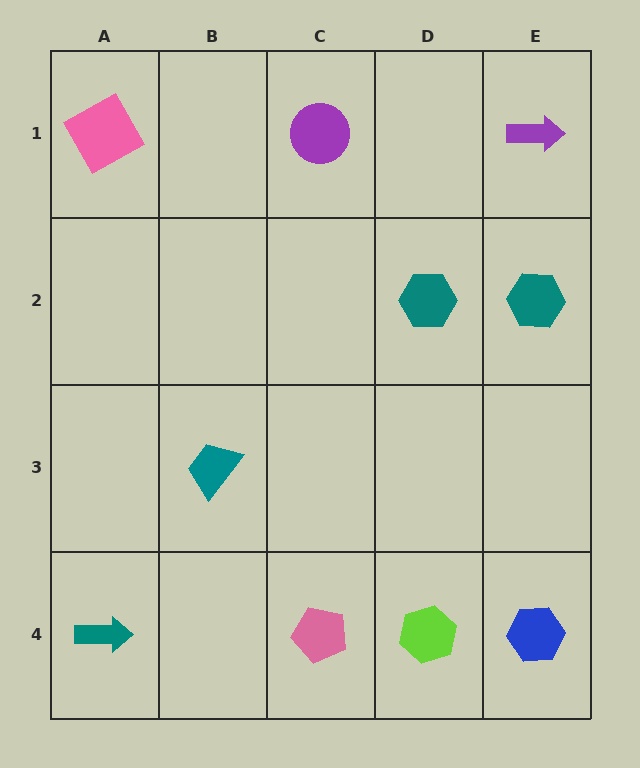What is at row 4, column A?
A teal arrow.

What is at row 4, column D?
A lime hexagon.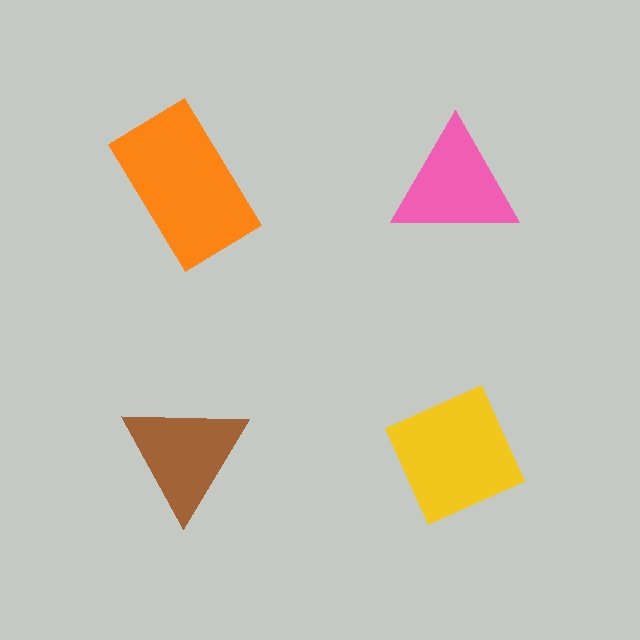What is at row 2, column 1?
A brown triangle.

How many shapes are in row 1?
2 shapes.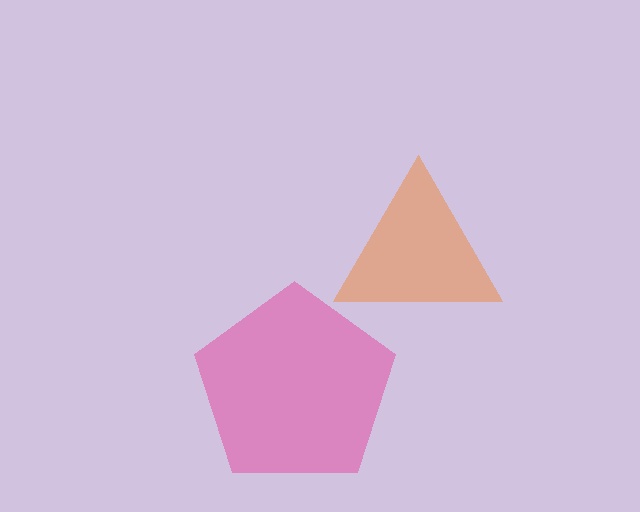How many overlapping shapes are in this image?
There are 2 overlapping shapes in the image.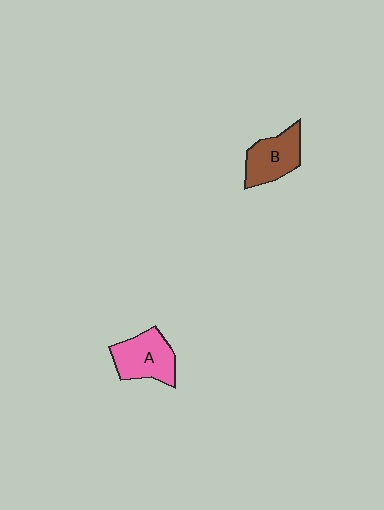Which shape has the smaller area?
Shape B (brown).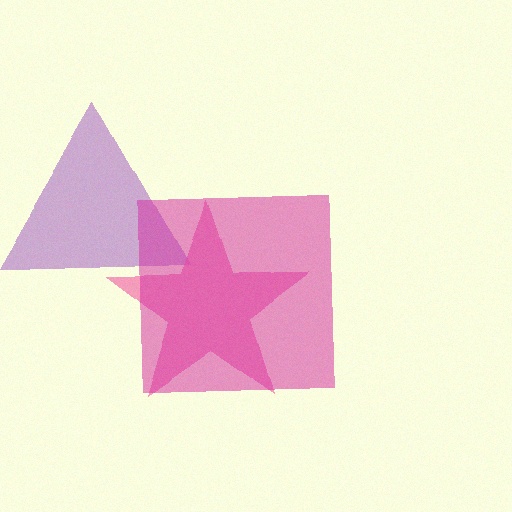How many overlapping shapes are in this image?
There are 3 overlapping shapes in the image.